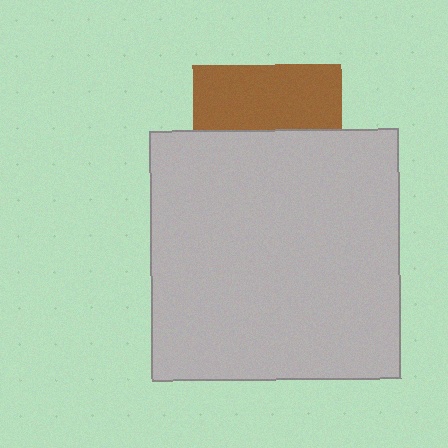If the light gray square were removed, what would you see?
You would see the complete brown square.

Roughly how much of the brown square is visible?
A small part of it is visible (roughly 43%).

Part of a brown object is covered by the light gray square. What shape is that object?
It is a square.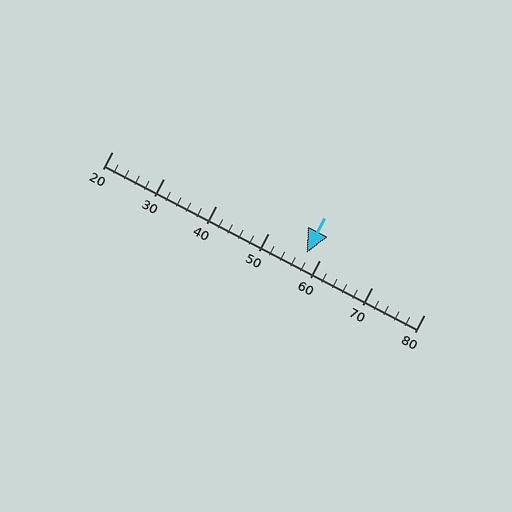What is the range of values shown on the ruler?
The ruler shows values from 20 to 80.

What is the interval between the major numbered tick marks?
The major tick marks are spaced 10 units apart.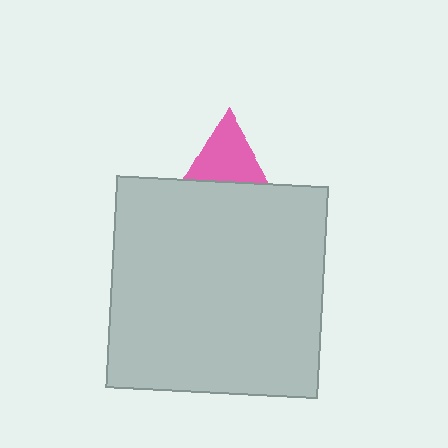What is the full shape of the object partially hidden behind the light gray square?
The partially hidden object is a pink triangle.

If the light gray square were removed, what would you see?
You would see the complete pink triangle.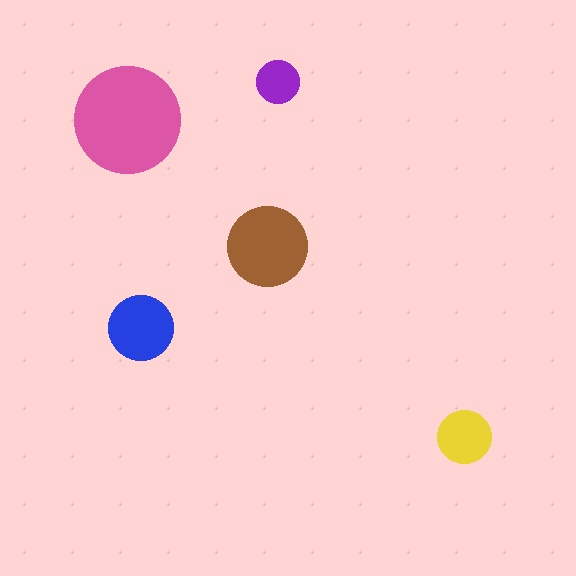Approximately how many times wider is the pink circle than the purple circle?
About 2.5 times wider.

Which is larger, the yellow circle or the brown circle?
The brown one.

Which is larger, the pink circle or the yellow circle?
The pink one.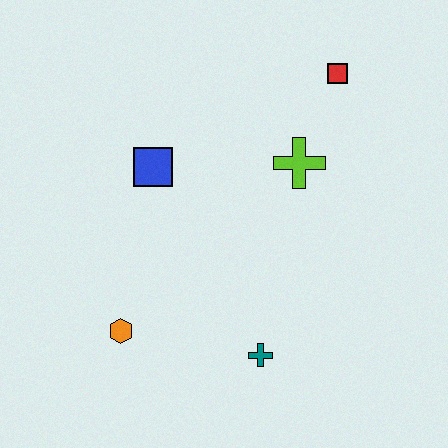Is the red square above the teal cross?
Yes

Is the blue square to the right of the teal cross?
No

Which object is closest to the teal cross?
The orange hexagon is closest to the teal cross.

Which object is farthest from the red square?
The orange hexagon is farthest from the red square.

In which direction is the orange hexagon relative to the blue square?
The orange hexagon is below the blue square.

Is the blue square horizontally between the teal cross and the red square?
No